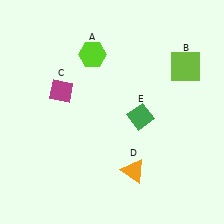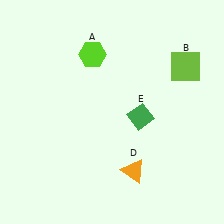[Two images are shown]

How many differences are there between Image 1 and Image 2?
There is 1 difference between the two images.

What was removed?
The magenta diamond (C) was removed in Image 2.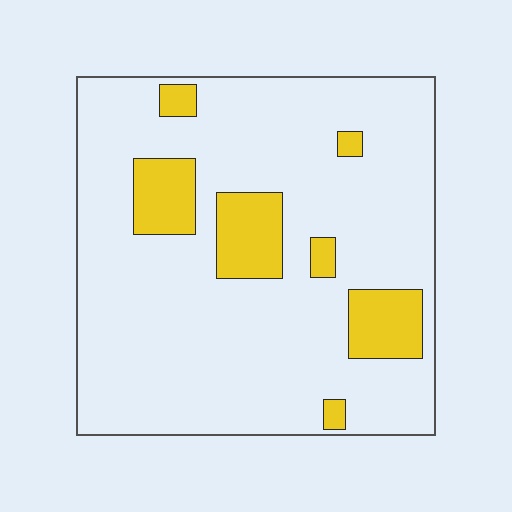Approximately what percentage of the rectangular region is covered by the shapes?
Approximately 15%.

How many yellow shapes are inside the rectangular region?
7.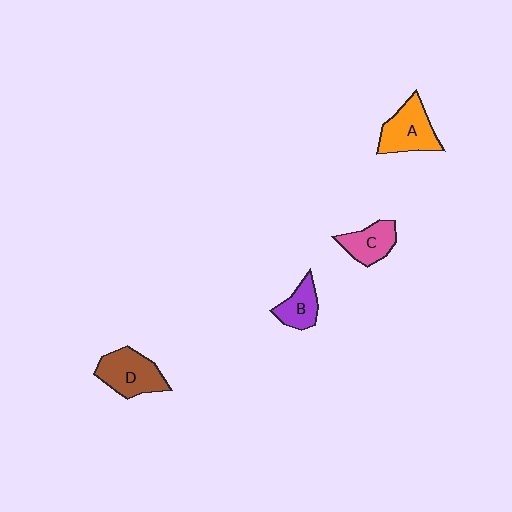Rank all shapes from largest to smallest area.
From largest to smallest: D (brown), A (orange), C (pink), B (purple).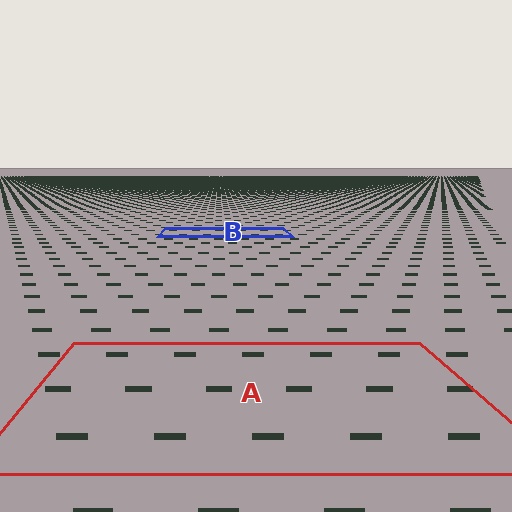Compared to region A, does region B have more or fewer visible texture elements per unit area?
Region B has more texture elements per unit area — they are packed more densely because it is farther away.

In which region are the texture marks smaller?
The texture marks are smaller in region B, because it is farther away.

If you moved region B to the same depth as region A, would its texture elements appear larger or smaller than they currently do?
They would appear larger. At a closer depth, the same texture elements are projected at a bigger on-screen size.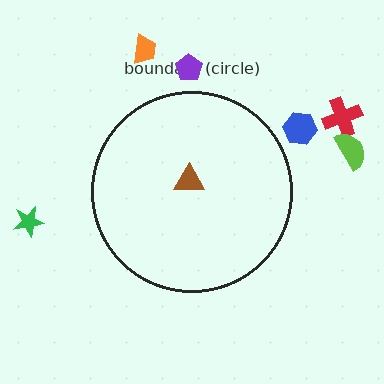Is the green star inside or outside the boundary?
Outside.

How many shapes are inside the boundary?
1 inside, 6 outside.